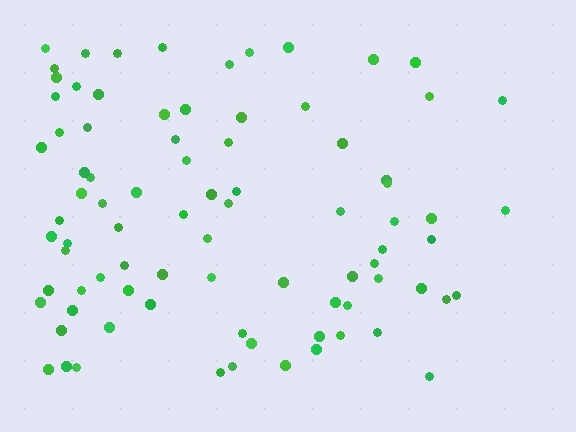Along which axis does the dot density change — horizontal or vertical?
Horizontal.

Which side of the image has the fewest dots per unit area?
The right.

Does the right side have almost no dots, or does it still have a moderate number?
Still a moderate number, just noticeably fewer than the left.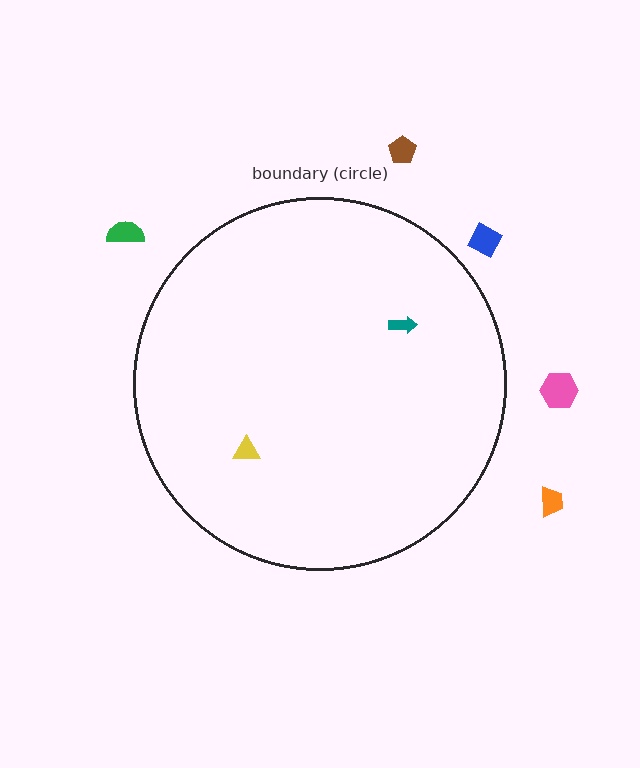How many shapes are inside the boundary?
2 inside, 5 outside.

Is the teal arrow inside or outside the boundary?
Inside.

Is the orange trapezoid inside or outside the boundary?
Outside.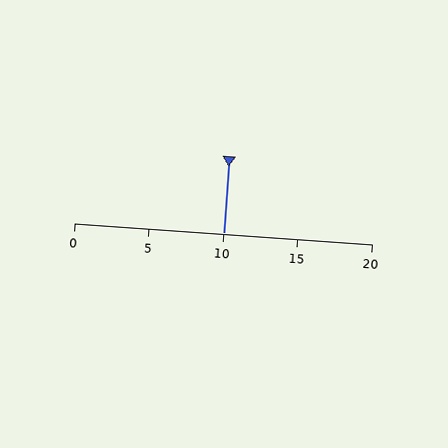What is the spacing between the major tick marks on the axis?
The major ticks are spaced 5 apart.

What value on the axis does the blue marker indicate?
The marker indicates approximately 10.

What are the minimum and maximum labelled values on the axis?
The axis runs from 0 to 20.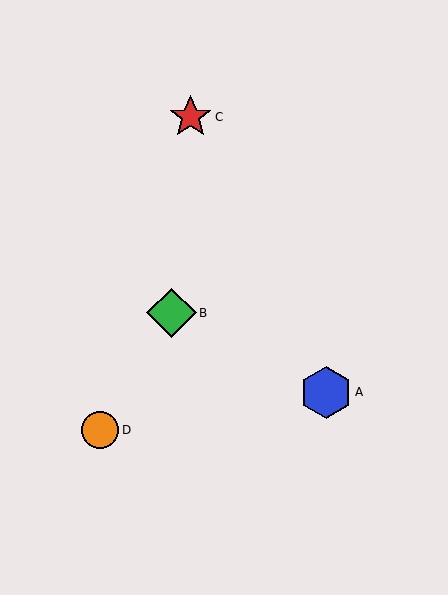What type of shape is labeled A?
Shape A is a blue hexagon.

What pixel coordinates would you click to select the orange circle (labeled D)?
Click at (100, 430) to select the orange circle D.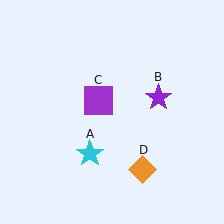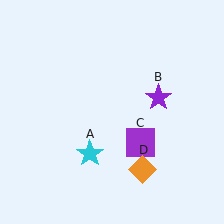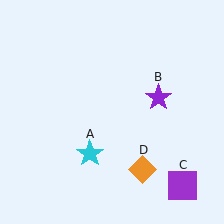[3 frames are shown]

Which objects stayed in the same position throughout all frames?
Cyan star (object A) and purple star (object B) and orange diamond (object D) remained stationary.